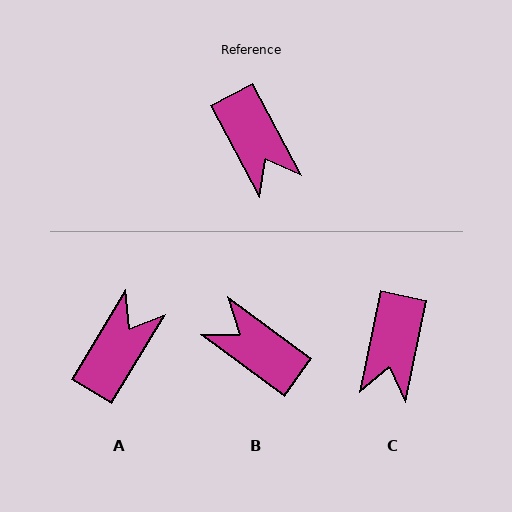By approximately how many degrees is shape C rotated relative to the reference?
Approximately 39 degrees clockwise.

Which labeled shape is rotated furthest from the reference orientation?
B, about 154 degrees away.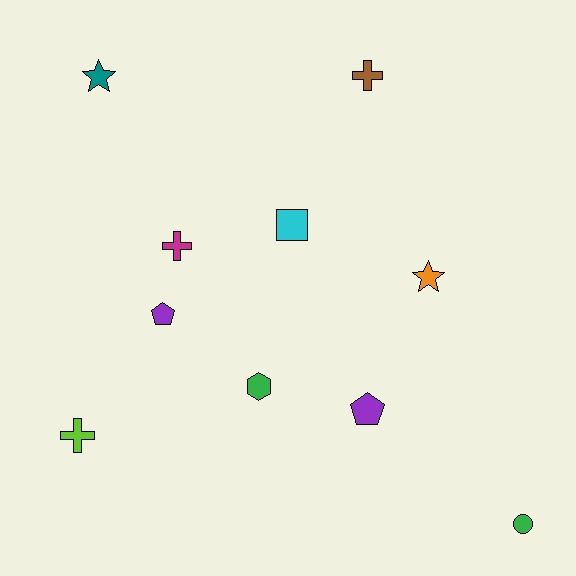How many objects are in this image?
There are 10 objects.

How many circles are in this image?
There is 1 circle.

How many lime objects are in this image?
There is 1 lime object.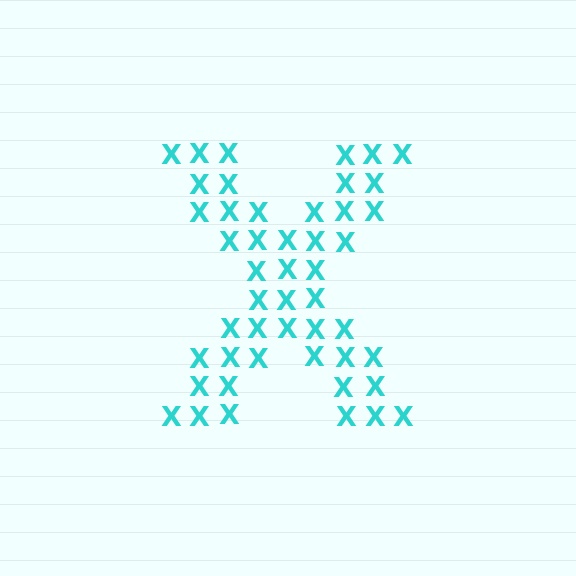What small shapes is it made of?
It is made of small letter X's.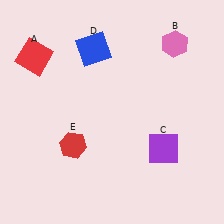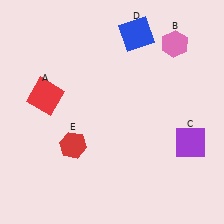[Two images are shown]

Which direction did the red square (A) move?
The red square (A) moved down.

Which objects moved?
The objects that moved are: the red square (A), the purple square (C), the blue square (D).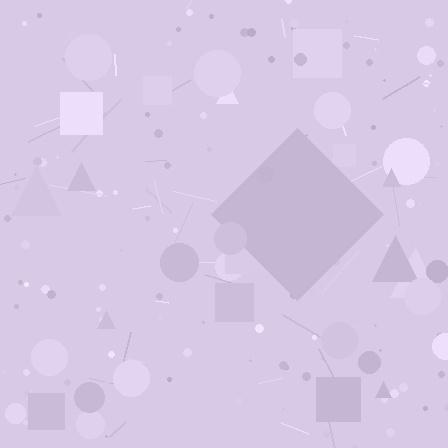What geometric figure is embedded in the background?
A diamond is embedded in the background.